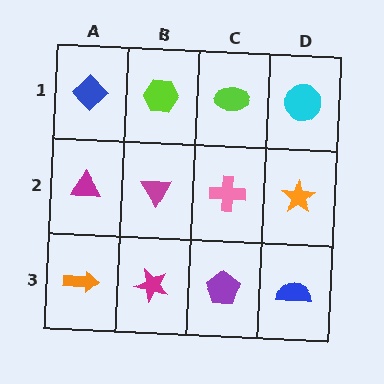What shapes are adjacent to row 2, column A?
A blue diamond (row 1, column A), an orange arrow (row 3, column A), a magenta triangle (row 2, column B).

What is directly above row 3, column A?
A magenta triangle.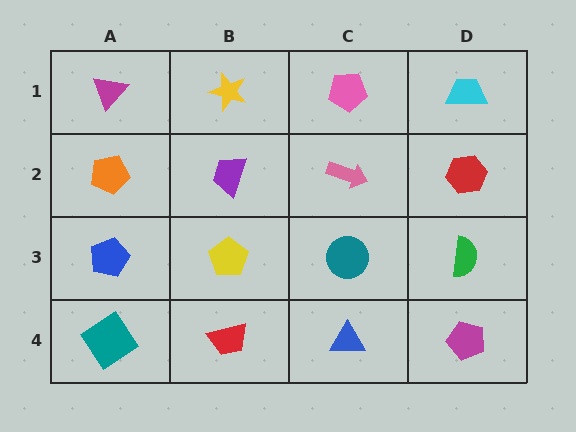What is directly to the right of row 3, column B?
A teal circle.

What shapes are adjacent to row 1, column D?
A red hexagon (row 2, column D), a pink pentagon (row 1, column C).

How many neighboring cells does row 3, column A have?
3.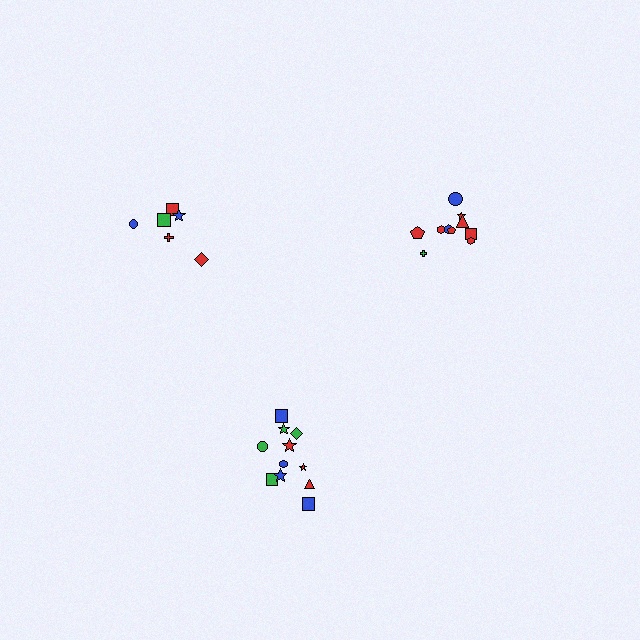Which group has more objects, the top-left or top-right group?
The top-right group.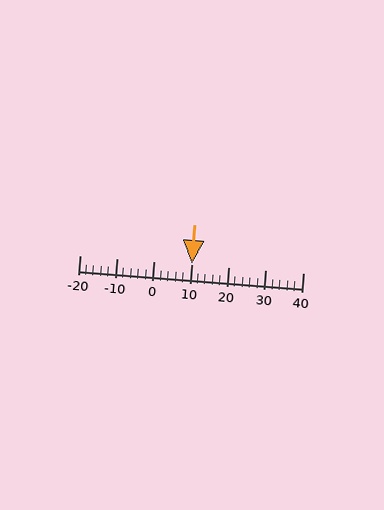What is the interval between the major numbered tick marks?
The major tick marks are spaced 10 units apart.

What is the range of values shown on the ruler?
The ruler shows values from -20 to 40.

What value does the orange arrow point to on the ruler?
The orange arrow points to approximately 10.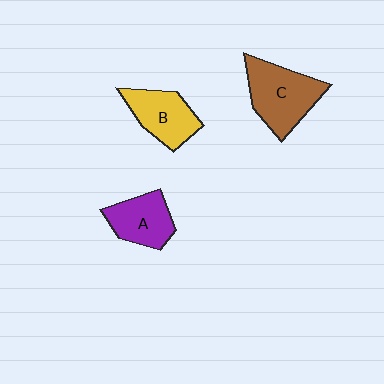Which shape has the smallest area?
Shape A (purple).